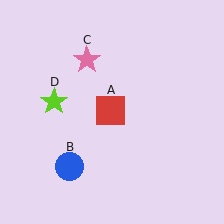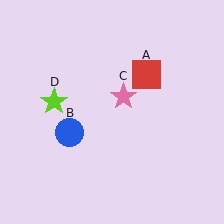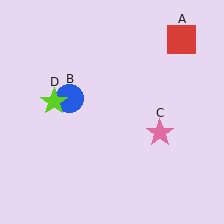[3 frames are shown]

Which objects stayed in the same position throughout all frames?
Lime star (object D) remained stationary.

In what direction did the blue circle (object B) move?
The blue circle (object B) moved up.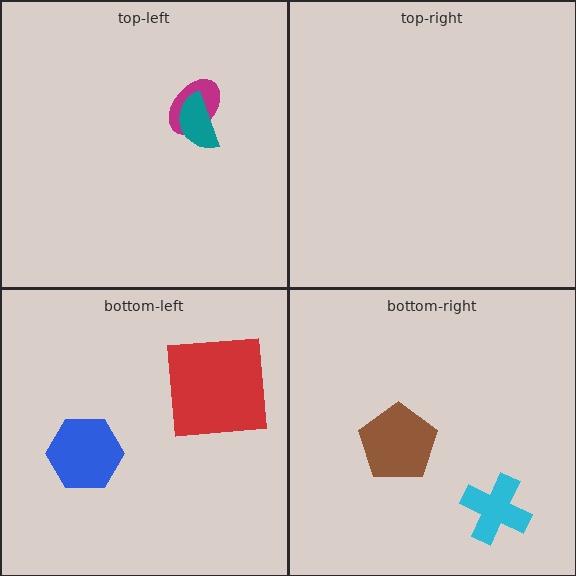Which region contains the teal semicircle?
The top-left region.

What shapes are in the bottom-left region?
The red square, the blue hexagon.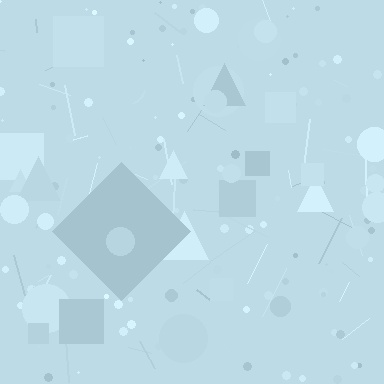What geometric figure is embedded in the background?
A diamond is embedded in the background.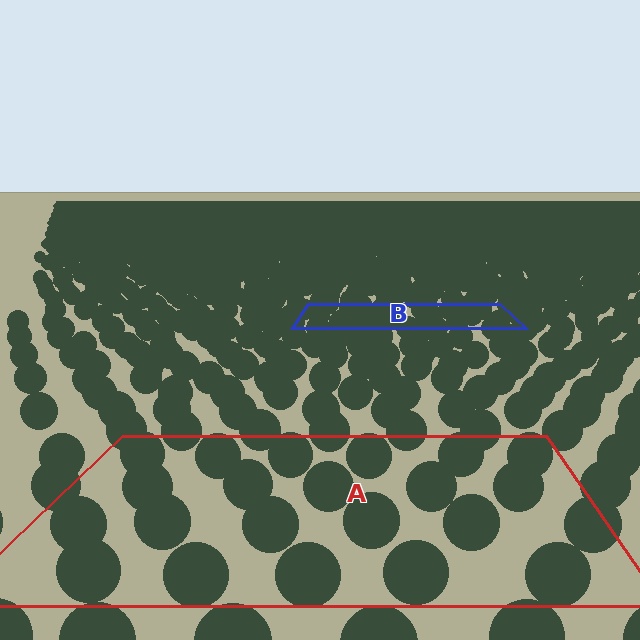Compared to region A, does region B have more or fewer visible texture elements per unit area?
Region B has more texture elements per unit area — they are packed more densely because it is farther away.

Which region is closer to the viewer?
Region A is closer. The texture elements there are larger and more spread out.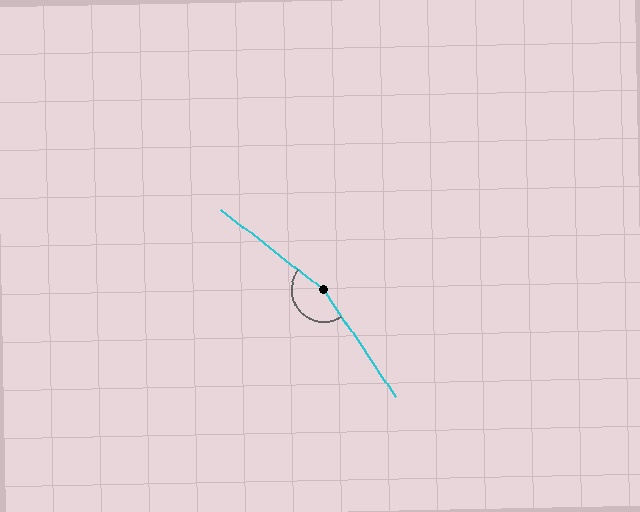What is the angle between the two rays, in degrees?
Approximately 162 degrees.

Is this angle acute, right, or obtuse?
It is obtuse.